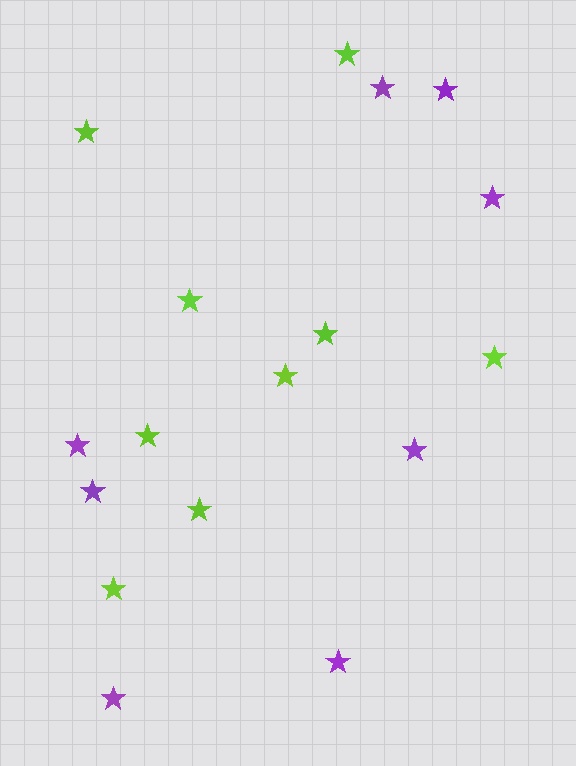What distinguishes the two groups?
There are 2 groups: one group of purple stars (8) and one group of lime stars (9).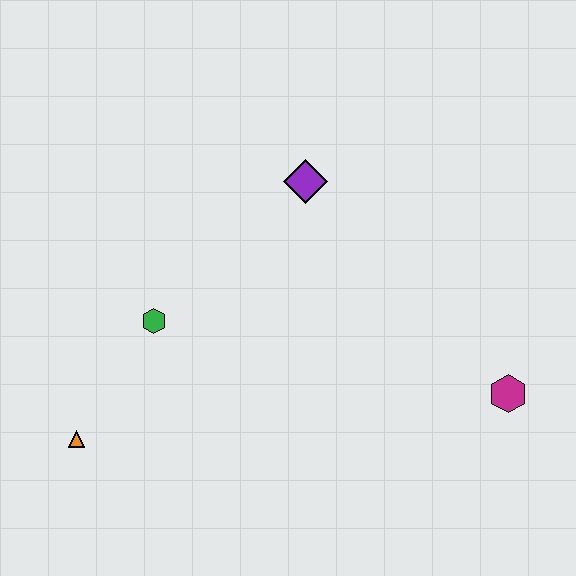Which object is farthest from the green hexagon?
The magenta hexagon is farthest from the green hexagon.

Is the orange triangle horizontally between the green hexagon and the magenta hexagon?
No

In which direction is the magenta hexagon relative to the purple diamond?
The magenta hexagon is below the purple diamond.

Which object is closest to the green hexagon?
The orange triangle is closest to the green hexagon.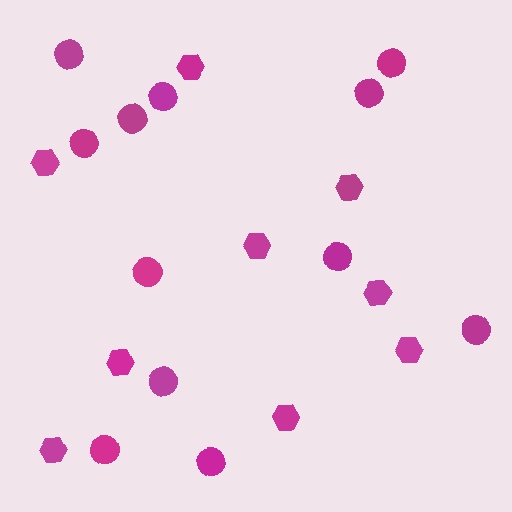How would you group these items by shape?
There are 2 groups: one group of hexagons (9) and one group of circles (12).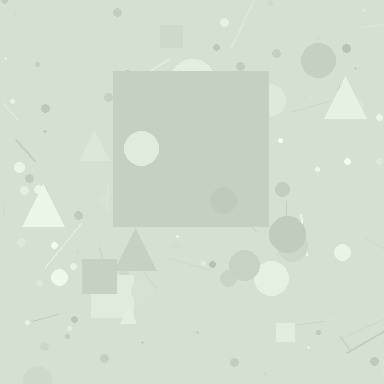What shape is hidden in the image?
A square is hidden in the image.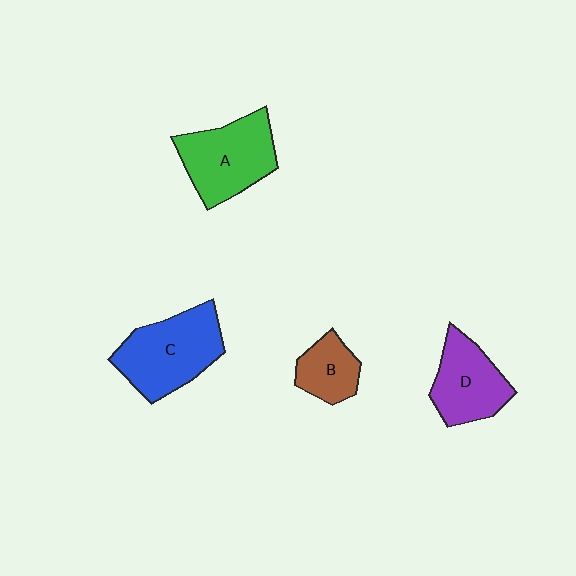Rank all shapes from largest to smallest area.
From largest to smallest: C (blue), A (green), D (purple), B (brown).